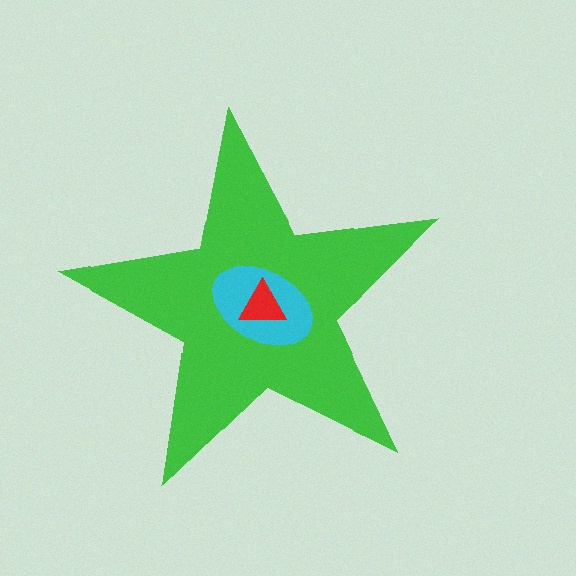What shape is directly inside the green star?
The cyan ellipse.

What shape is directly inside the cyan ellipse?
The red triangle.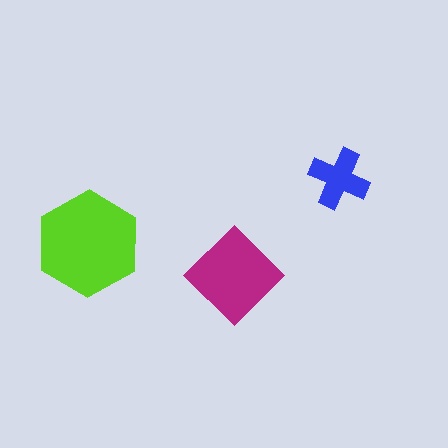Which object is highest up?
The blue cross is topmost.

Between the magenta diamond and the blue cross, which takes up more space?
The magenta diamond.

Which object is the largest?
The lime hexagon.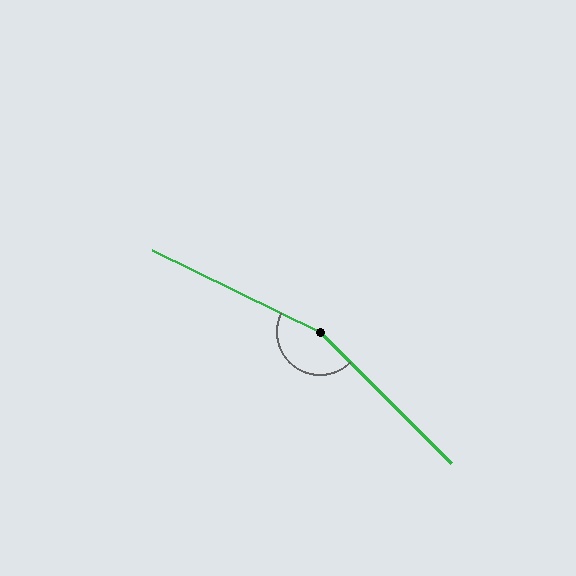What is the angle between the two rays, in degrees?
Approximately 161 degrees.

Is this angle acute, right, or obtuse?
It is obtuse.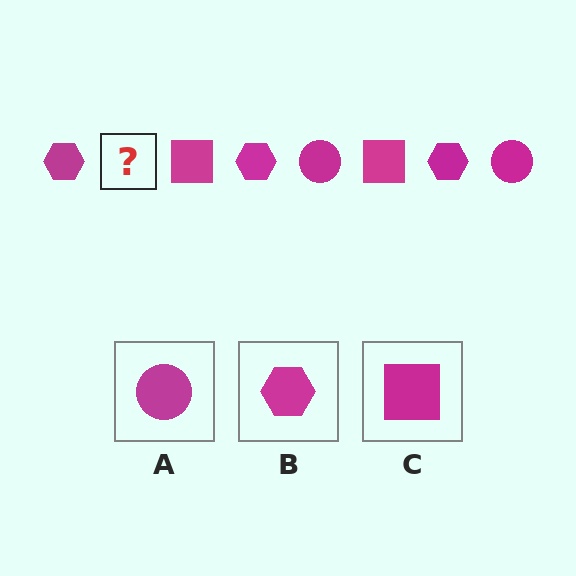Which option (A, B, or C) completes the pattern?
A.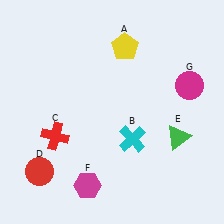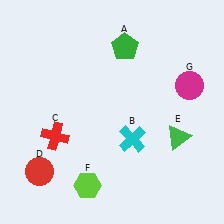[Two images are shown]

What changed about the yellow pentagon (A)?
In Image 1, A is yellow. In Image 2, it changed to green.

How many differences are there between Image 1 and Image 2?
There are 2 differences between the two images.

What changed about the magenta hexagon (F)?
In Image 1, F is magenta. In Image 2, it changed to lime.